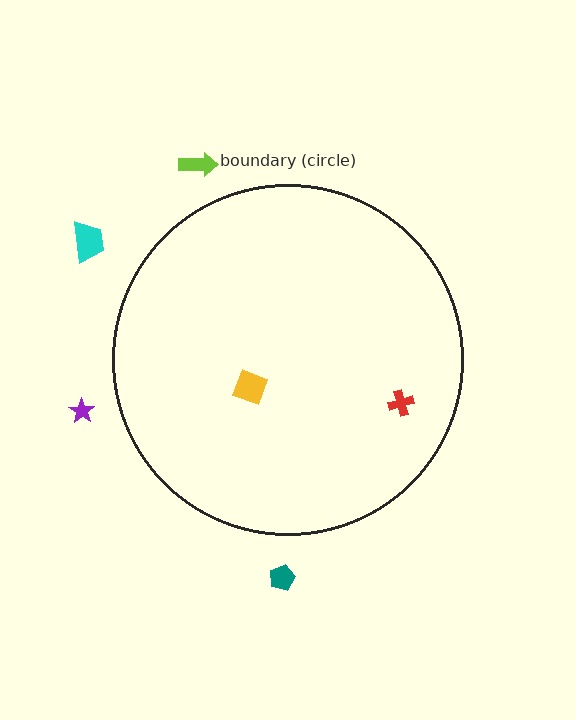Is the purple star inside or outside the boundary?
Outside.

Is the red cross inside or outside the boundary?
Inside.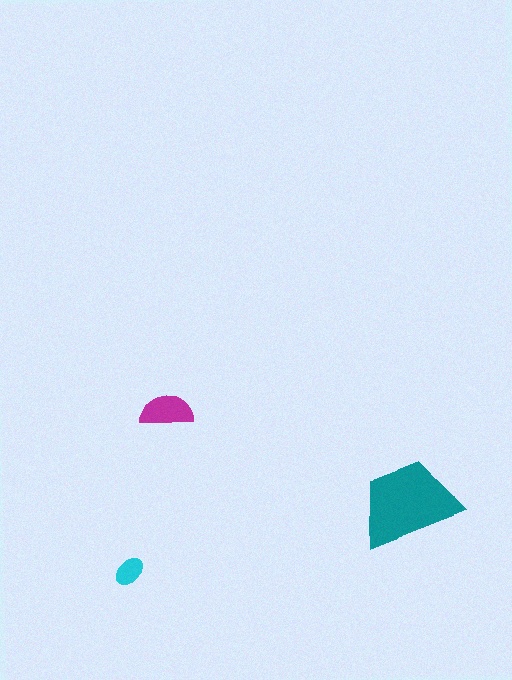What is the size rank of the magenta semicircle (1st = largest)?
2nd.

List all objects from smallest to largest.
The cyan ellipse, the magenta semicircle, the teal trapezoid.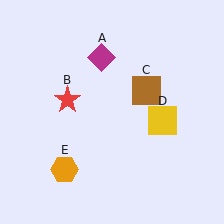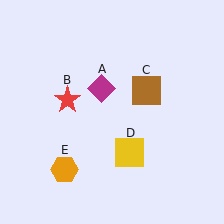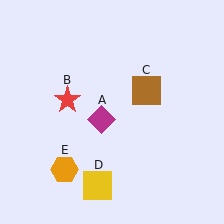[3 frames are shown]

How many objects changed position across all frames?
2 objects changed position: magenta diamond (object A), yellow square (object D).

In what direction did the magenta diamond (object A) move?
The magenta diamond (object A) moved down.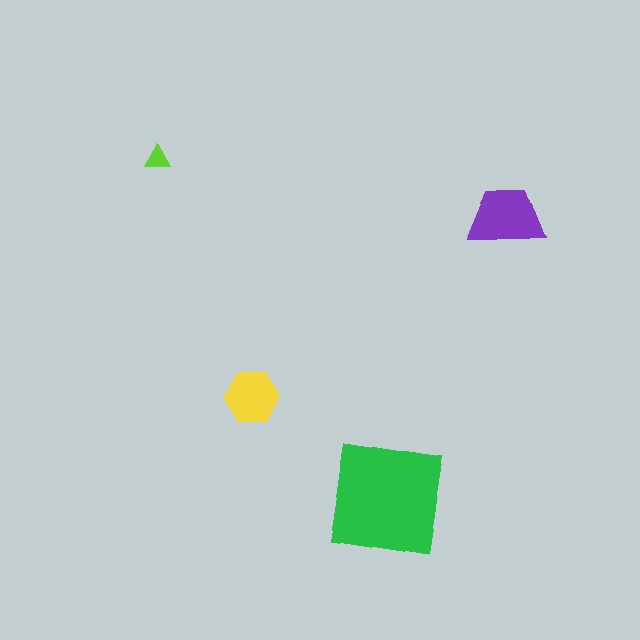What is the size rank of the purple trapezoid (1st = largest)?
2nd.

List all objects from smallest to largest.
The lime triangle, the yellow hexagon, the purple trapezoid, the green square.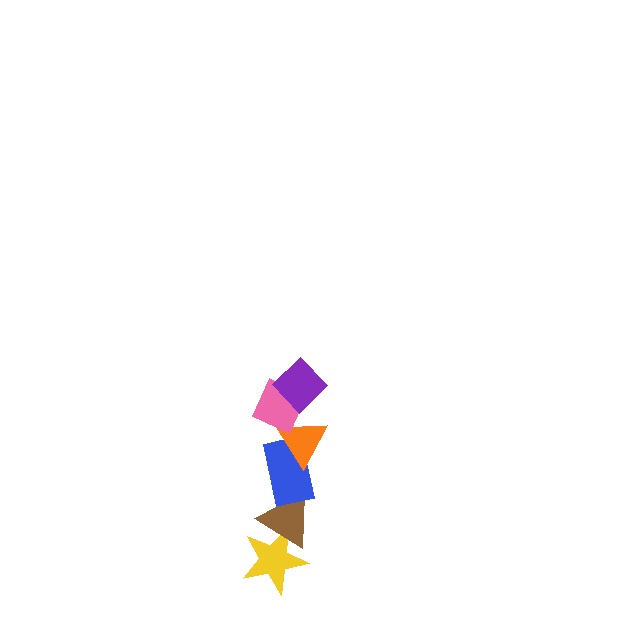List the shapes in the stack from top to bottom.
From top to bottom: the purple diamond, the pink diamond, the orange triangle, the blue rectangle, the brown triangle, the yellow star.